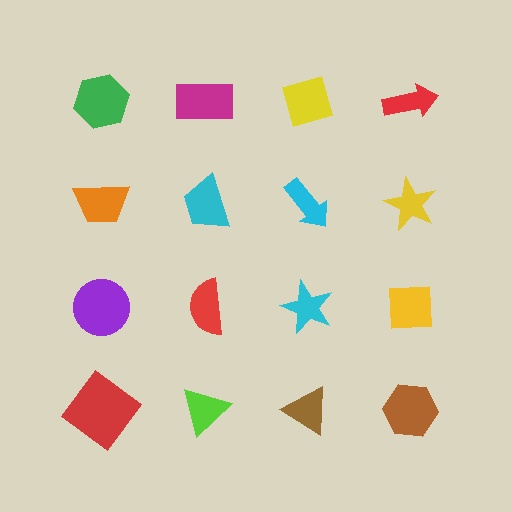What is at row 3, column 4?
A yellow square.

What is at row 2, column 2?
A cyan trapezoid.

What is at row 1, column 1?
A green hexagon.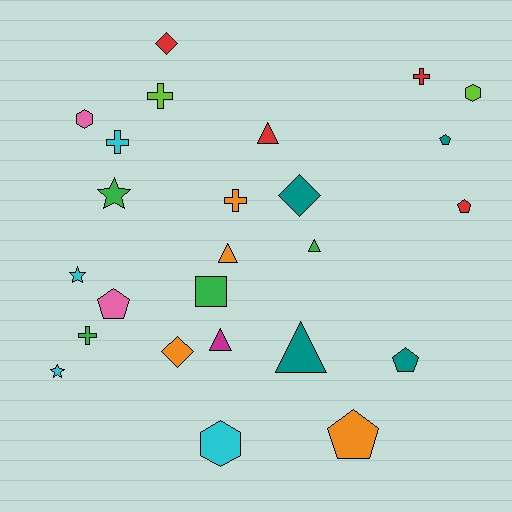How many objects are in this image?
There are 25 objects.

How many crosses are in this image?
There are 5 crosses.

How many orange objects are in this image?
There are 4 orange objects.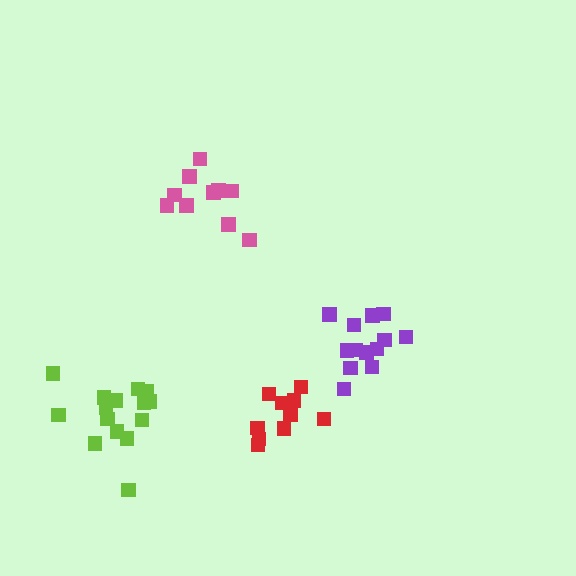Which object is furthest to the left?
The lime cluster is leftmost.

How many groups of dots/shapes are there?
There are 4 groups.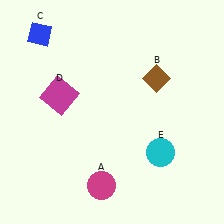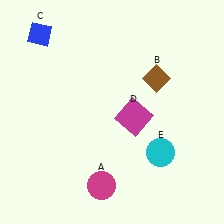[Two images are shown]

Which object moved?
The magenta square (D) moved right.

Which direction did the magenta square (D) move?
The magenta square (D) moved right.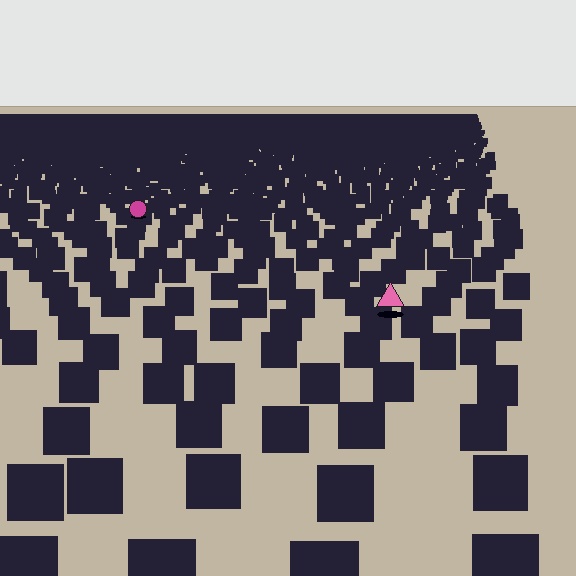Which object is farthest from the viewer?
The magenta circle is farthest from the viewer. It appears smaller and the ground texture around it is denser.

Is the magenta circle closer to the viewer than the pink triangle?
No. The pink triangle is closer — you can tell from the texture gradient: the ground texture is coarser near it.